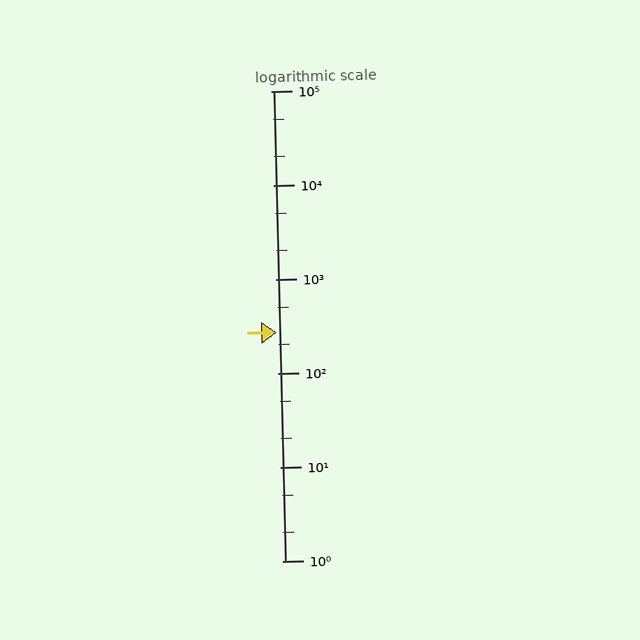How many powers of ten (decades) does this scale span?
The scale spans 5 decades, from 1 to 100000.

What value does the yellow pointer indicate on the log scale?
The pointer indicates approximately 270.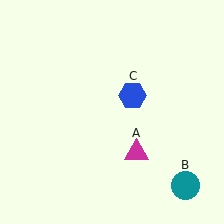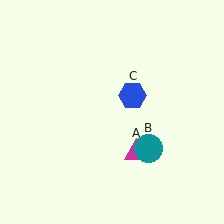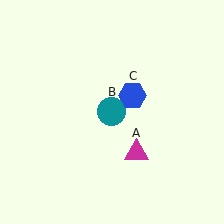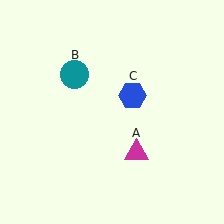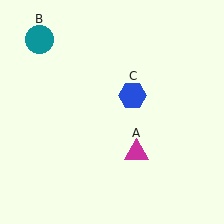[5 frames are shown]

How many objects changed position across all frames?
1 object changed position: teal circle (object B).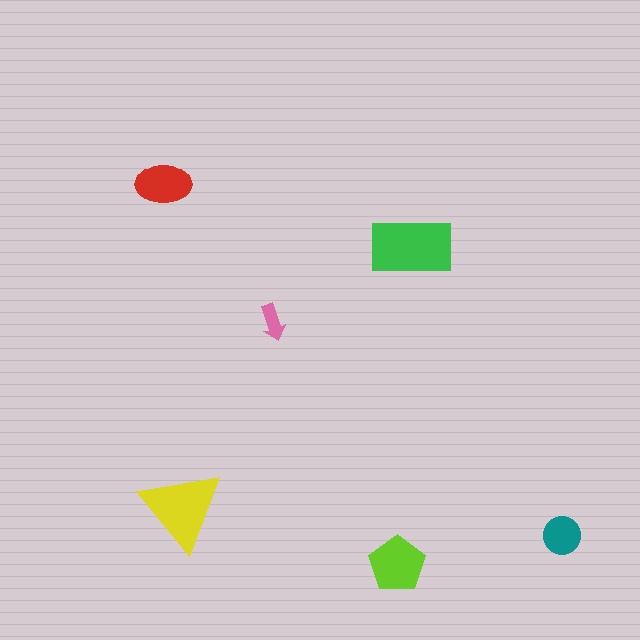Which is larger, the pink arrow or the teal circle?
The teal circle.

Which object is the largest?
The green rectangle.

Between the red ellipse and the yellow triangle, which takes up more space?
The yellow triangle.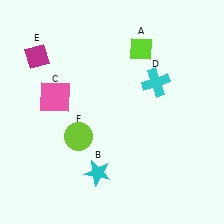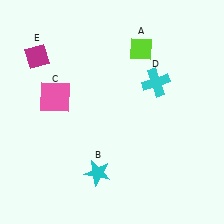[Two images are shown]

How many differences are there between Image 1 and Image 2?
There is 1 difference between the two images.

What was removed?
The lime circle (F) was removed in Image 2.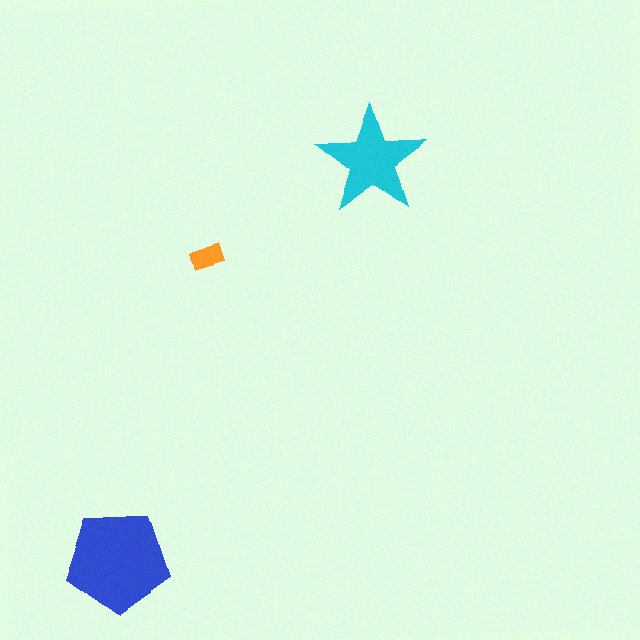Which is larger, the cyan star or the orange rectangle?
The cyan star.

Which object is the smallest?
The orange rectangle.